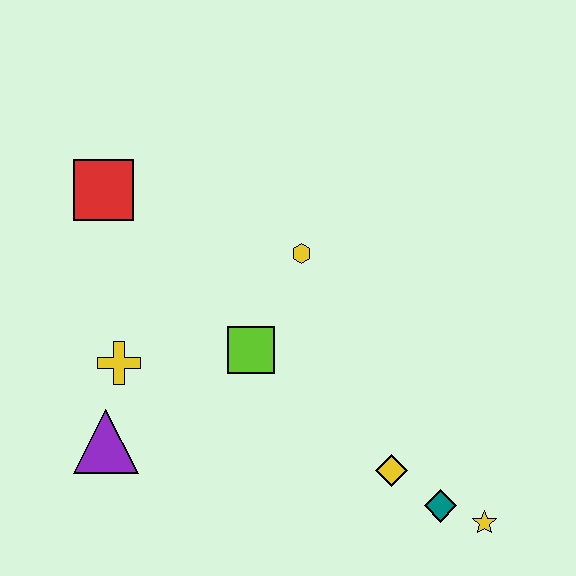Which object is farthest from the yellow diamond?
The red square is farthest from the yellow diamond.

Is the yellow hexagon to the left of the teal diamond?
Yes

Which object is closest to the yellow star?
The teal diamond is closest to the yellow star.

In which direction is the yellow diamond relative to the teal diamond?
The yellow diamond is to the left of the teal diamond.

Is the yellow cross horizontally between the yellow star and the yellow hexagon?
No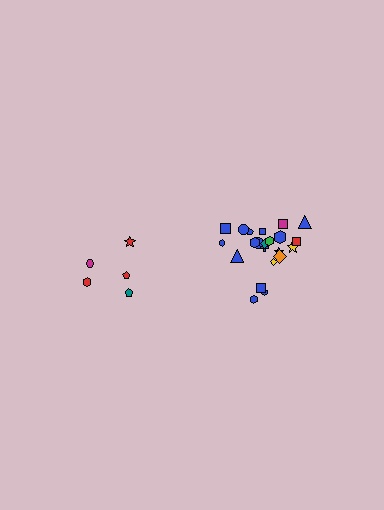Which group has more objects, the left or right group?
The right group.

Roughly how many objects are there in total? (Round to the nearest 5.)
Roughly 25 objects in total.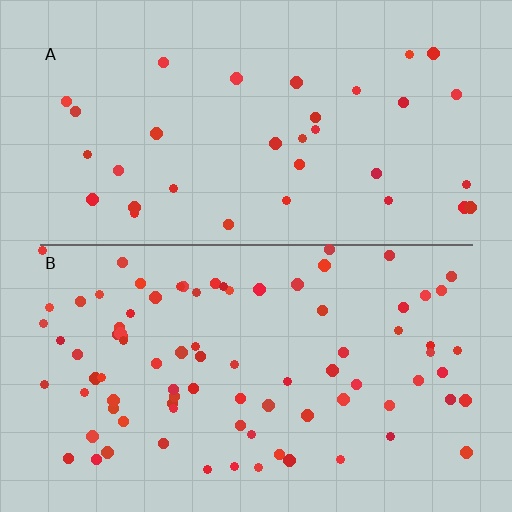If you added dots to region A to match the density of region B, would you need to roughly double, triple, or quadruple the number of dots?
Approximately triple.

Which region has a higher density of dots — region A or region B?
B (the bottom).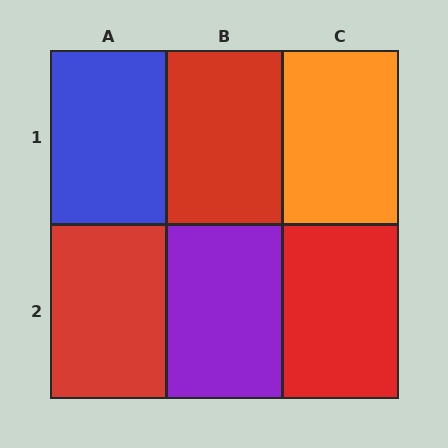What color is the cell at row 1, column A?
Blue.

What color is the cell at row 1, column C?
Orange.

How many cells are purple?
1 cell is purple.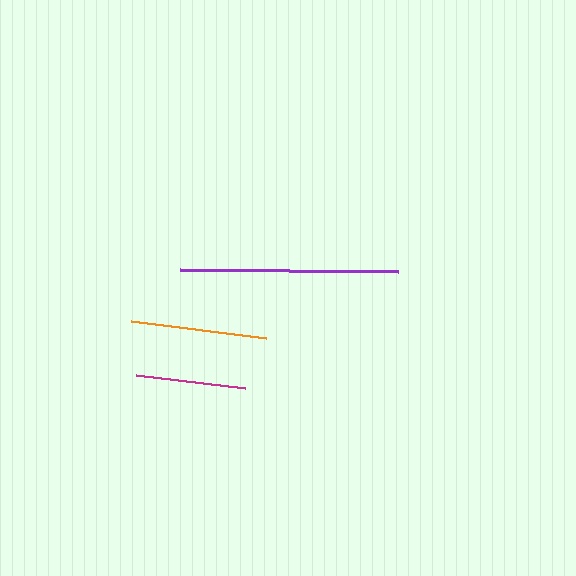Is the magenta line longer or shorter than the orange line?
The orange line is longer than the magenta line.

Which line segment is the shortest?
The magenta line is the shortest at approximately 110 pixels.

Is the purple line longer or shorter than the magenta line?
The purple line is longer than the magenta line.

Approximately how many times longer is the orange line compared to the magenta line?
The orange line is approximately 1.2 times the length of the magenta line.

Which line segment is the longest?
The purple line is the longest at approximately 219 pixels.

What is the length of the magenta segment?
The magenta segment is approximately 110 pixels long.